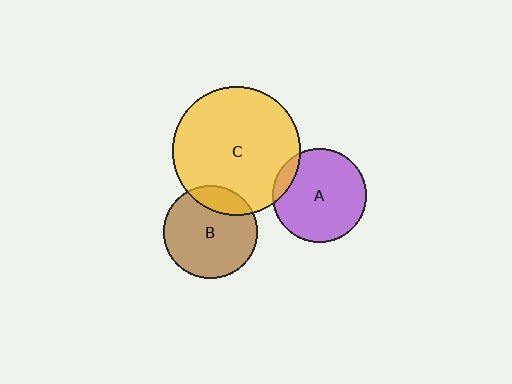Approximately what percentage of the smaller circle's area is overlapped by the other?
Approximately 20%.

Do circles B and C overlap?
Yes.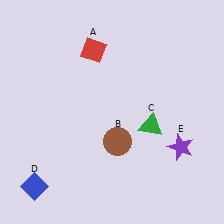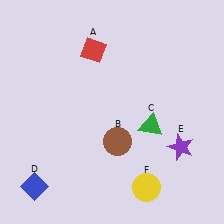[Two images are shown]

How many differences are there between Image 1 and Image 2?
There is 1 difference between the two images.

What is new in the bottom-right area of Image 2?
A yellow circle (F) was added in the bottom-right area of Image 2.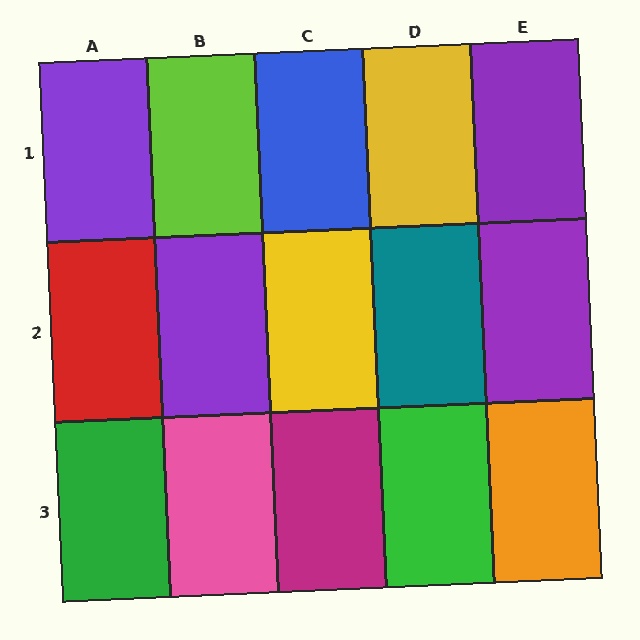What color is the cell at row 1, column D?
Yellow.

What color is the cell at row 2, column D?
Teal.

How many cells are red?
1 cell is red.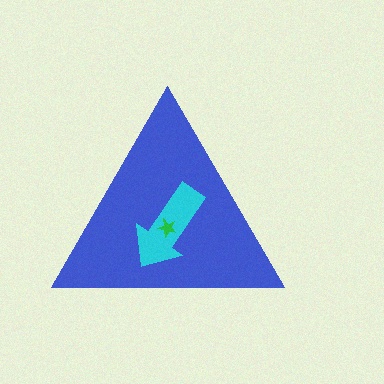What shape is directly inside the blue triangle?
The cyan arrow.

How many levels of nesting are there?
3.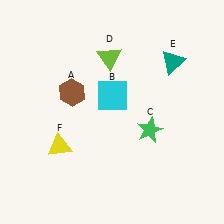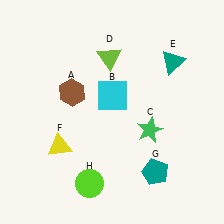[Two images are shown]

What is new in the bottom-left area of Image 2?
A lime circle (H) was added in the bottom-left area of Image 2.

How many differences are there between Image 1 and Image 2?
There are 2 differences between the two images.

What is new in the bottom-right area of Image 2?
A teal pentagon (G) was added in the bottom-right area of Image 2.